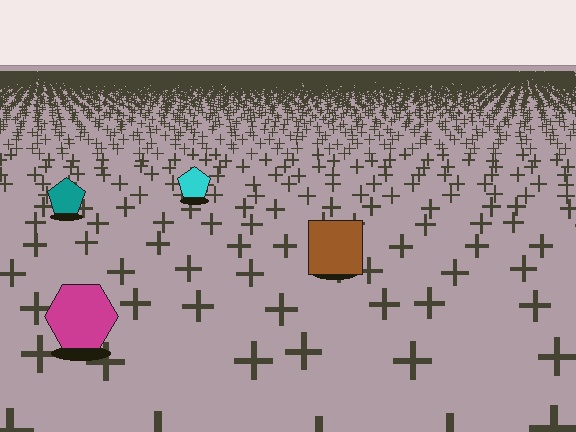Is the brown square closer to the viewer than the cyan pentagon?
Yes. The brown square is closer — you can tell from the texture gradient: the ground texture is coarser near it.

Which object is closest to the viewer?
The magenta hexagon is closest. The texture marks near it are larger and more spread out.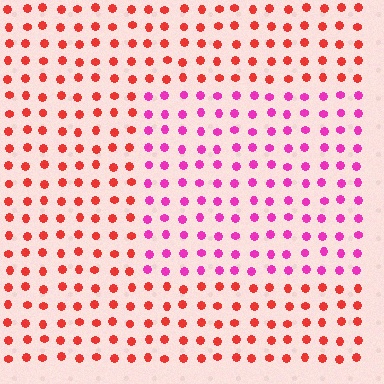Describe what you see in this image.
The image is filled with small red elements in a uniform arrangement. A rectangle-shaped region is visible where the elements are tinted to a slightly different hue, forming a subtle color boundary.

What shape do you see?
I see a rectangle.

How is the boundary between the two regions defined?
The boundary is defined purely by a slight shift in hue (about 47 degrees). Spacing, size, and orientation are identical on both sides.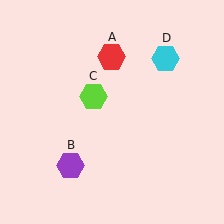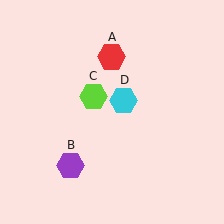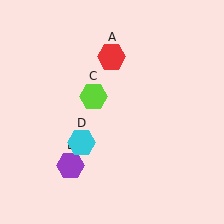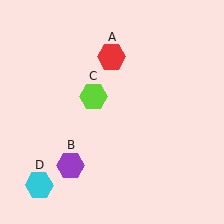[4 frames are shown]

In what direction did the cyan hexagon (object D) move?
The cyan hexagon (object D) moved down and to the left.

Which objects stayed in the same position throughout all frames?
Red hexagon (object A) and purple hexagon (object B) and lime hexagon (object C) remained stationary.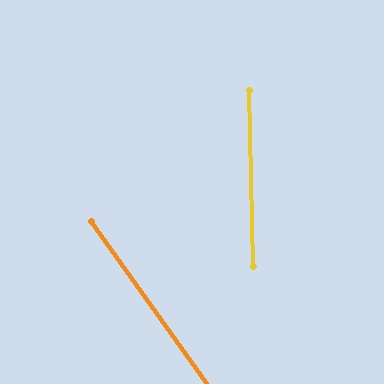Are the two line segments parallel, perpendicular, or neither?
Neither parallel nor perpendicular — they differ by about 34°.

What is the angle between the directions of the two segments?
Approximately 34 degrees.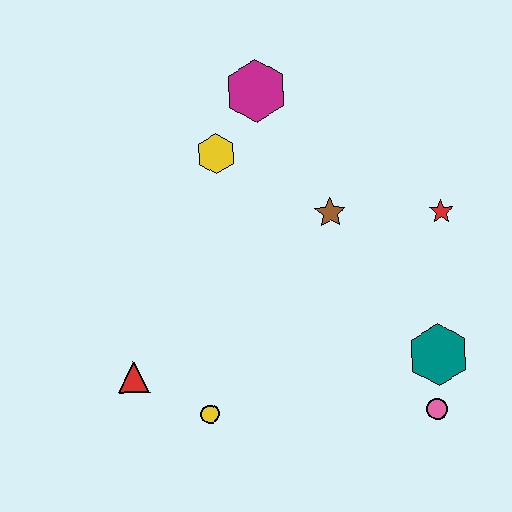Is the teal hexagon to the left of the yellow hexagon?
No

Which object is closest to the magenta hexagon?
The yellow hexagon is closest to the magenta hexagon.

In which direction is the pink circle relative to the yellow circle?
The pink circle is to the right of the yellow circle.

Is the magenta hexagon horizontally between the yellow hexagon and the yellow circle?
No